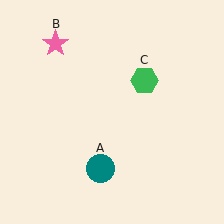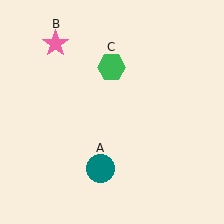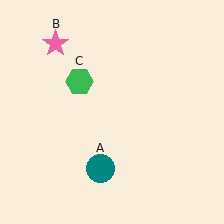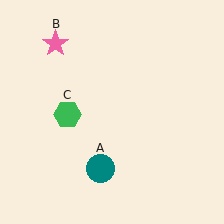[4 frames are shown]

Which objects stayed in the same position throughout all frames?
Teal circle (object A) and pink star (object B) remained stationary.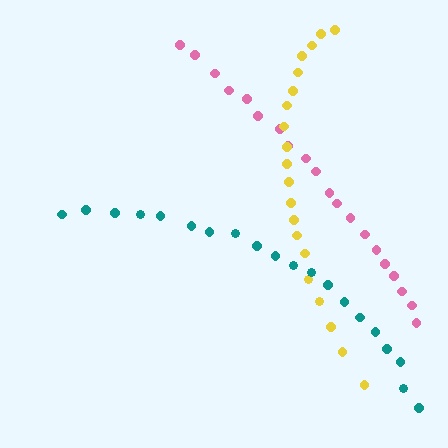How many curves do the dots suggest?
There are 3 distinct paths.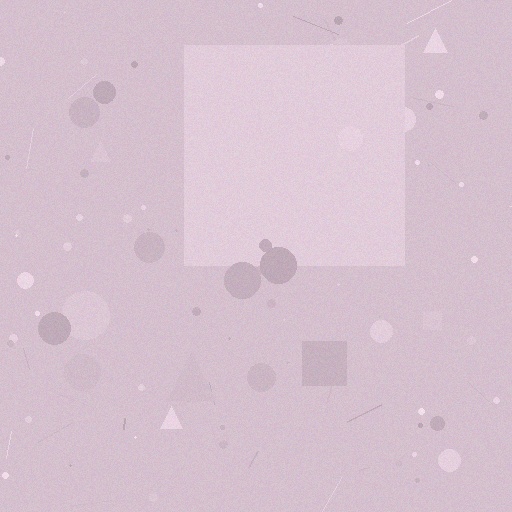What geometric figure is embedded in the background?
A square is embedded in the background.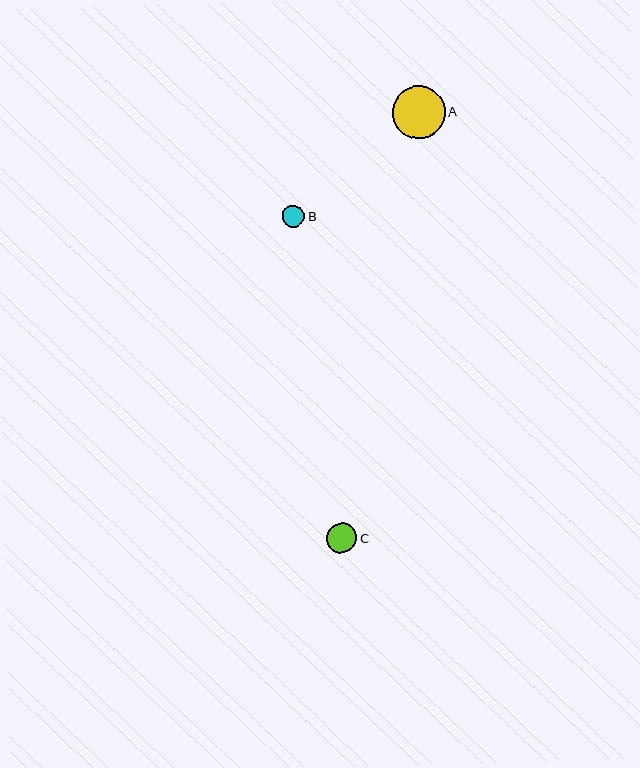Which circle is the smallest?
Circle B is the smallest with a size of approximately 22 pixels.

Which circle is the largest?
Circle A is the largest with a size of approximately 53 pixels.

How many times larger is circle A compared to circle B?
Circle A is approximately 2.4 times the size of circle B.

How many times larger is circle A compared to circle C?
Circle A is approximately 1.8 times the size of circle C.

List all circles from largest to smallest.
From largest to smallest: A, C, B.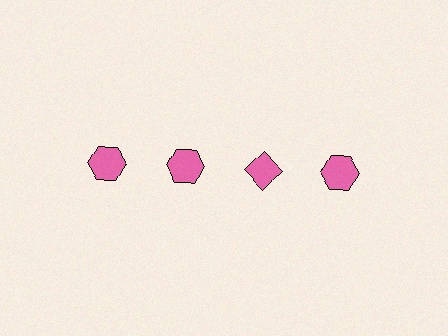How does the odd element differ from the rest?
It has a different shape: diamond instead of hexagon.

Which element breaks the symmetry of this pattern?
The pink diamond in the top row, center column breaks the symmetry. All other shapes are pink hexagons.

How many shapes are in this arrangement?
There are 4 shapes arranged in a grid pattern.